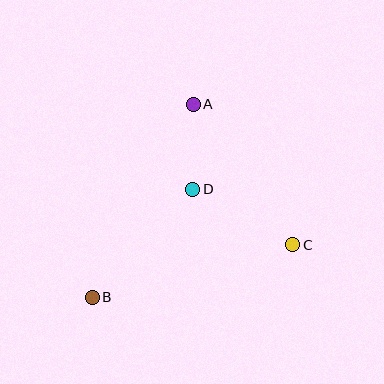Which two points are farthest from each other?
Points A and B are farthest from each other.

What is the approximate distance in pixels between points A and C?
The distance between A and C is approximately 172 pixels.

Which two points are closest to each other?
Points A and D are closest to each other.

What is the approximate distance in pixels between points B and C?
The distance between B and C is approximately 208 pixels.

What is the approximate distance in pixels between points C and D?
The distance between C and D is approximately 115 pixels.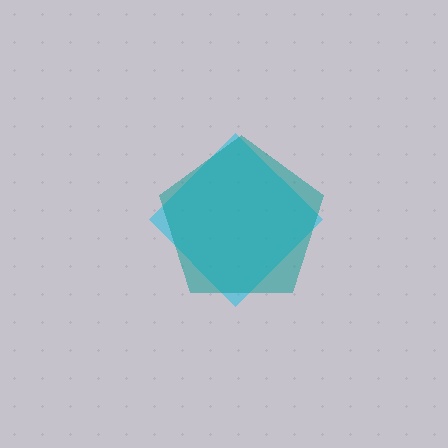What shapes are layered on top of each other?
The layered shapes are: a cyan diamond, a teal pentagon.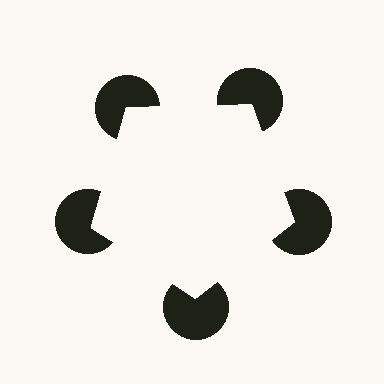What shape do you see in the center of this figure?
An illusory pentagon — its edges are inferred from the aligned wedge cuts in the pac-man discs, not physically drawn.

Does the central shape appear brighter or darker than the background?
It typically appears slightly brighter than the background, even though no actual brightness change is drawn.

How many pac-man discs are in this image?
There are 5 — one at each vertex of the illusory pentagon.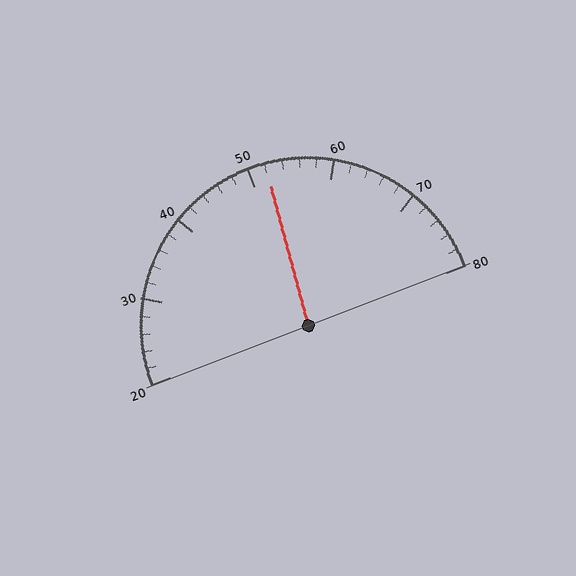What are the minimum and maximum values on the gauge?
The gauge ranges from 20 to 80.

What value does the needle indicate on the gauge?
The needle indicates approximately 52.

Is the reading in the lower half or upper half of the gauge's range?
The reading is in the upper half of the range (20 to 80).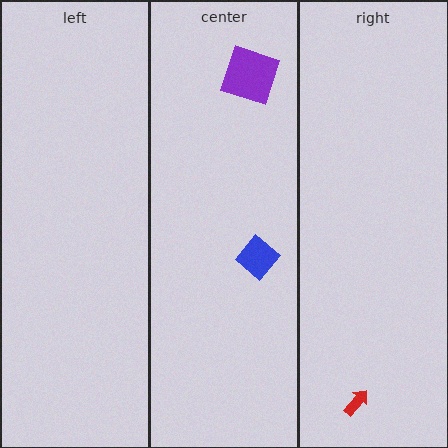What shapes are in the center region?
The purple square, the blue diamond.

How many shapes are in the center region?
2.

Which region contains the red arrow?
The right region.